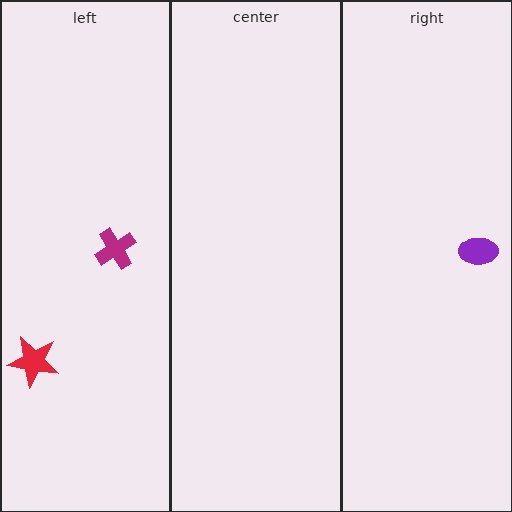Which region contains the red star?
The left region.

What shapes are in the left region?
The magenta cross, the red star.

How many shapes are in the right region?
1.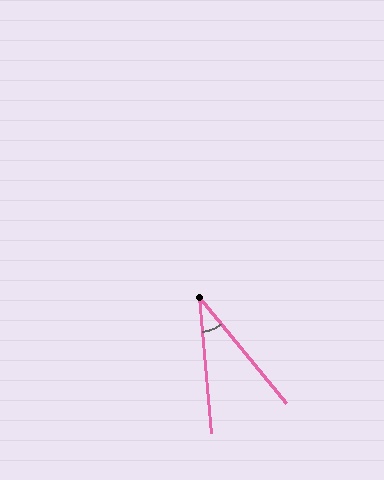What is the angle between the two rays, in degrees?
Approximately 34 degrees.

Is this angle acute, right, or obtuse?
It is acute.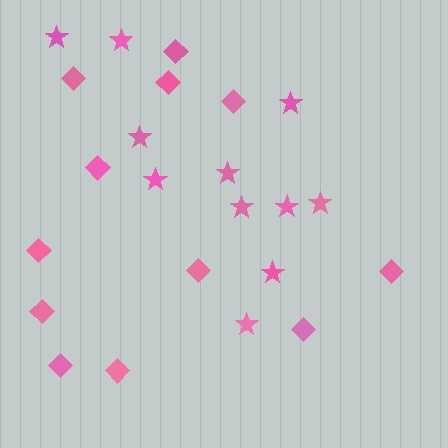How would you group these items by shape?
There are 2 groups: one group of diamonds (12) and one group of stars (11).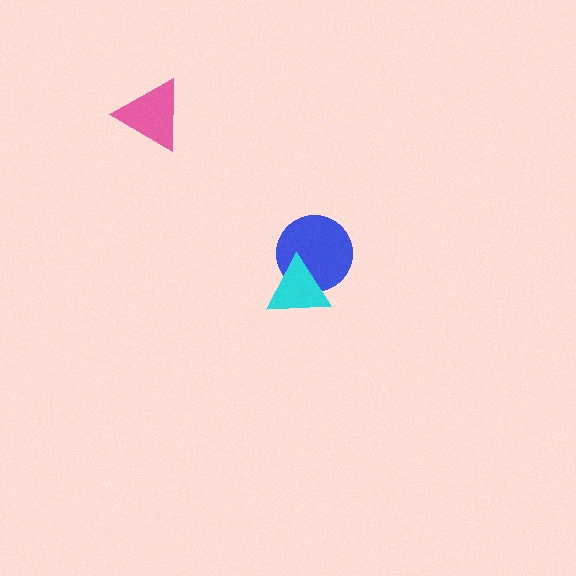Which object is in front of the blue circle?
The cyan triangle is in front of the blue circle.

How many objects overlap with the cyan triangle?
1 object overlaps with the cyan triangle.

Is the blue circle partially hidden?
Yes, it is partially covered by another shape.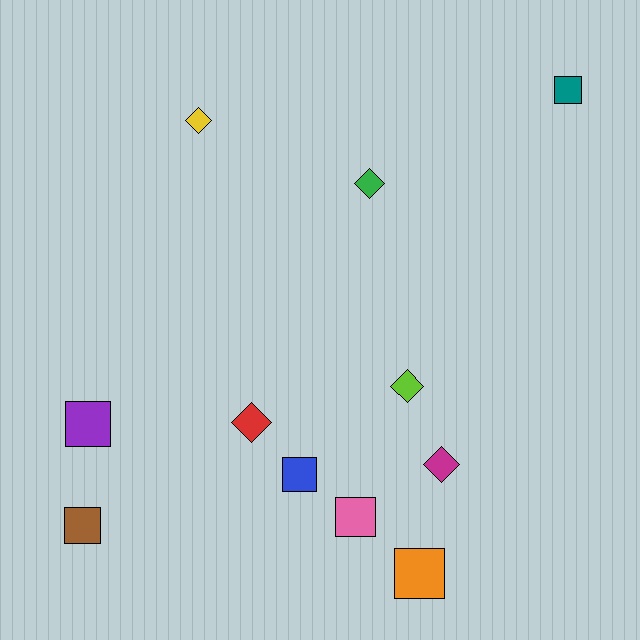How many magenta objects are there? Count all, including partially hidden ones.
There is 1 magenta object.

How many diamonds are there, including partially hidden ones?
There are 5 diamonds.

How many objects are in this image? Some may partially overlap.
There are 11 objects.